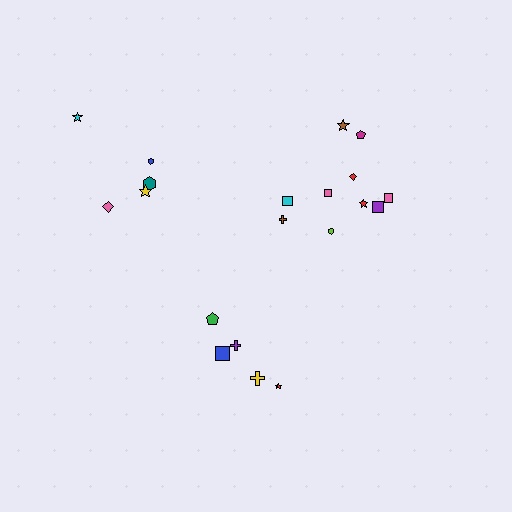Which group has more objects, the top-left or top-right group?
The top-right group.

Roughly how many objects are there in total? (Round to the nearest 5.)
Roughly 20 objects in total.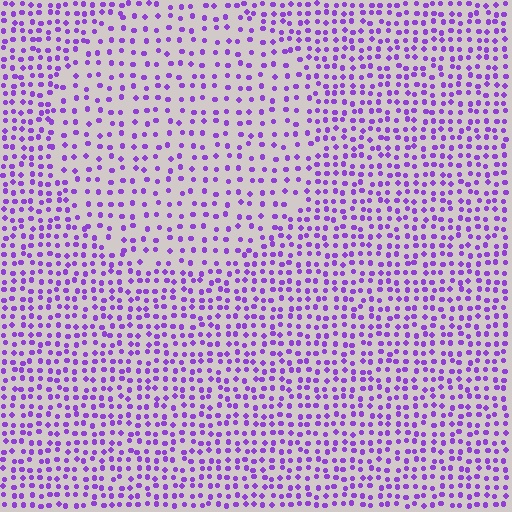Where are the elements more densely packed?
The elements are more densely packed outside the circle boundary.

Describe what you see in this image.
The image contains small purple elements arranged at two different densities. A circle-shaped region is visible where the elements are less densely packed than the surrounding area.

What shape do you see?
I see a circle.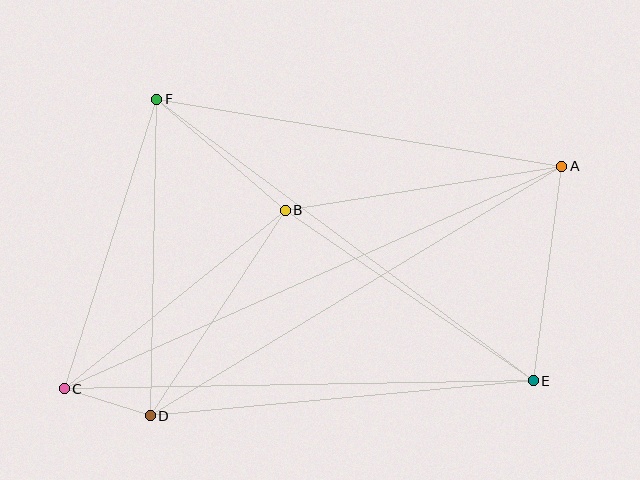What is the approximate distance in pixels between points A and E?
The distance between A and E is approximately 217 pixels.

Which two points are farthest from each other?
Points A and C are farthest from each other.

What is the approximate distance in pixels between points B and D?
The distance between B and D is approximately 246 pixels.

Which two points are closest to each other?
Points C and D are closest to each other.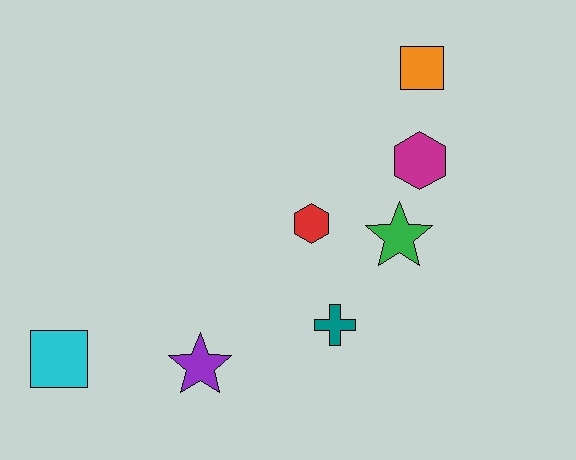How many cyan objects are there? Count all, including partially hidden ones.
There is 1 cyan object.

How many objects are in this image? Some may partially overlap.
There are 7 objects.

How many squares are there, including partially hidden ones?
There are 2 squares.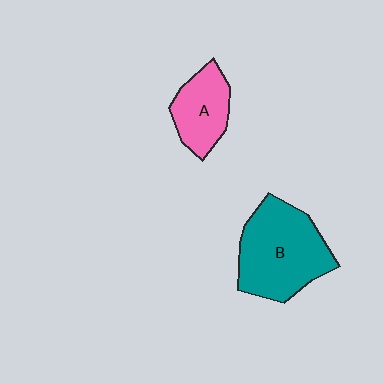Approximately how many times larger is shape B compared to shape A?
Approximately 1.8 times.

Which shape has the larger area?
Shape B (teal).